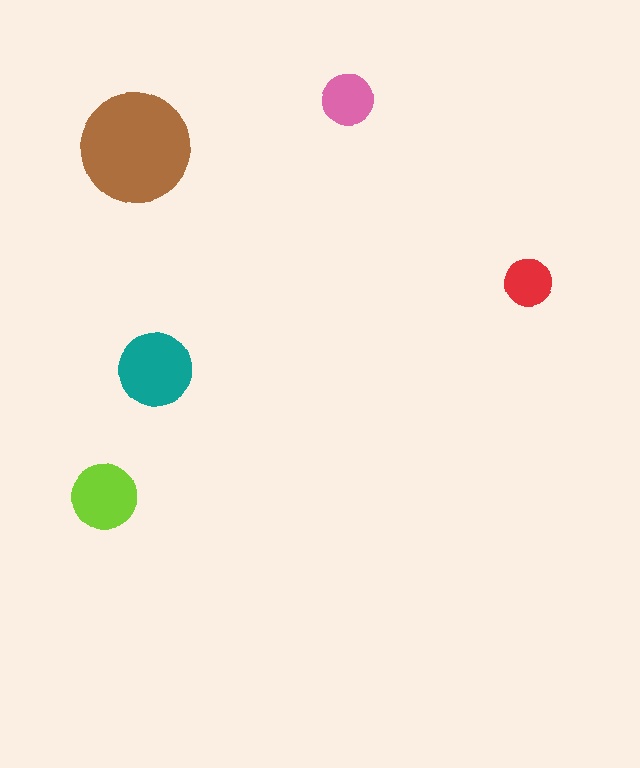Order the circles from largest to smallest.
the brown one, the teal one, the lime one, the pink one, the red one.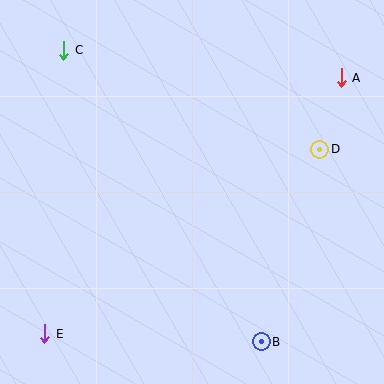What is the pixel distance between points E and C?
The distance between E and C is 284 pixels.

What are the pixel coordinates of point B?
Point B is at (261, 342).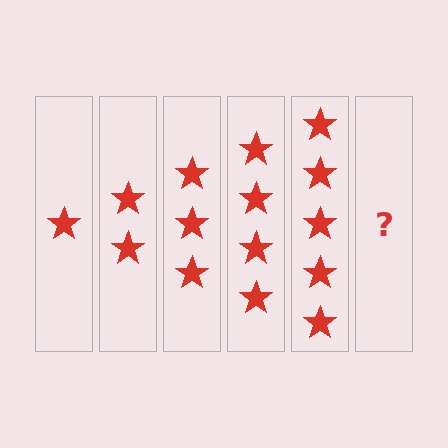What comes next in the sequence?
The next element should be 6 stars.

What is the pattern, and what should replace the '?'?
The pattern is that each step adds one more star. The '?' should be 6 stars.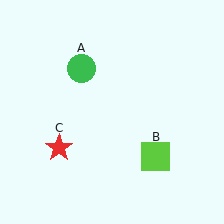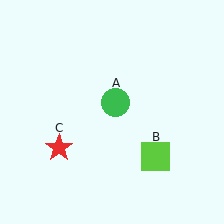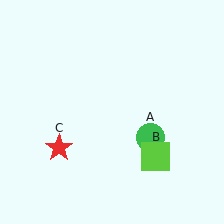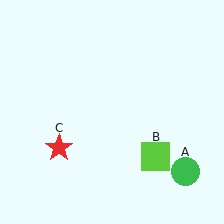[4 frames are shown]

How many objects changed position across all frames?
1 object changed position: green circle (object A).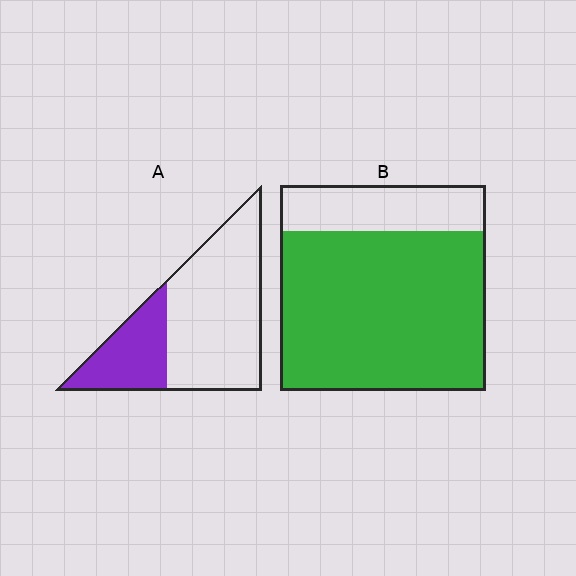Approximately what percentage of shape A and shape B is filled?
A is approximately 30% and B is approximately 80%.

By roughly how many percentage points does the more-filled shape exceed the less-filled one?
By roughly 50 percentage points (B over A).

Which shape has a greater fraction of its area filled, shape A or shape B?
Shape B.